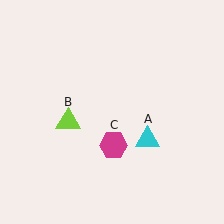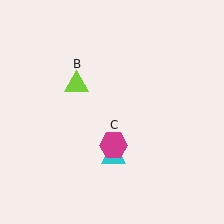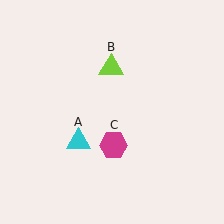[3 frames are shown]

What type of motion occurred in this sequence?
The cyan triangle (object A), lime triangle (object B) rotated clockwise around the center of the scene.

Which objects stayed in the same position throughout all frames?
Magenta hexagon (object C) remained stationary.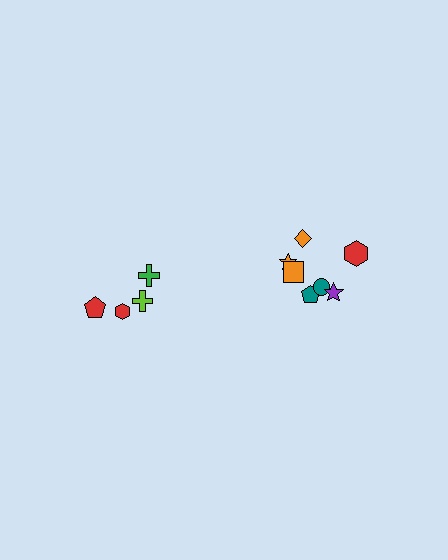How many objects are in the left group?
There are 4 objects.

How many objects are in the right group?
There are 7 objects.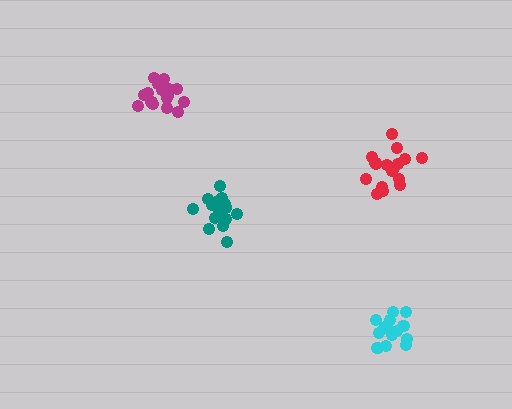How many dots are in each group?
Group 1: 15 dots, Group 2: 17 dots, Group 3: 17 dots, Group 4: 17 dots (66 total).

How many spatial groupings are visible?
There are 4 spatial groupings.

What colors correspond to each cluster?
The clusters are colored: cyan, red, magenta, teal.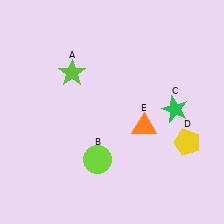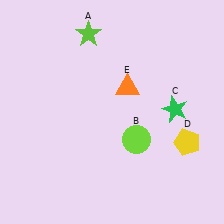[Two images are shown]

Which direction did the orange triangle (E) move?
The orange triangle (E) moved up.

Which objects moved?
The objects that moved are: the lime star (A), the lime circle (B), the orange triangle (E).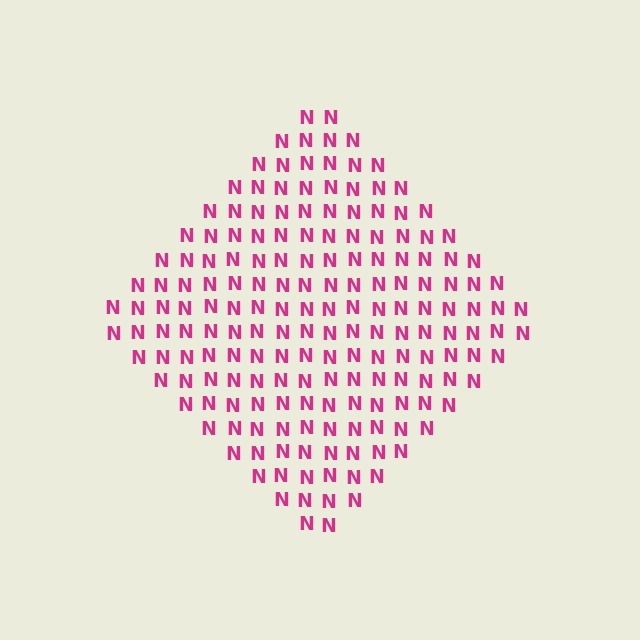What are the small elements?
The small elements are letter N's.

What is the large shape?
The large shape is a diamond.